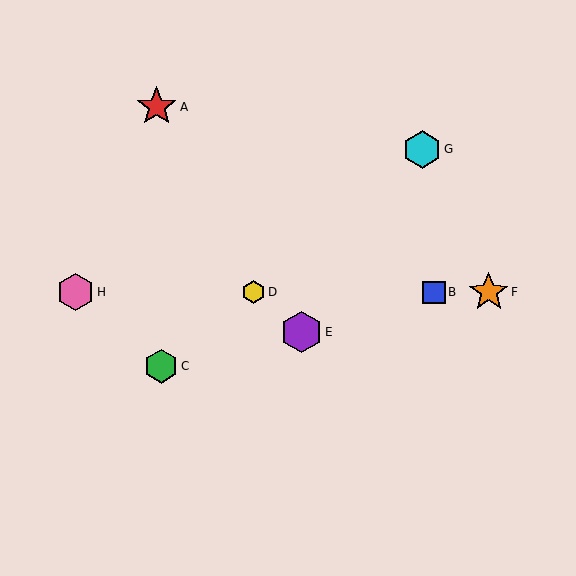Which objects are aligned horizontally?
Objects B, D, F, H are aligned horizontally.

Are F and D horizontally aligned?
Yes, both are at y≈292.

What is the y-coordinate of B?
Object B is at y≈292.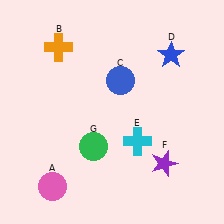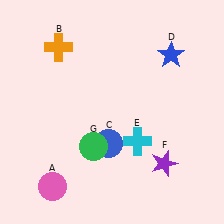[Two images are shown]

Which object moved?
The blue circle (C) moved down.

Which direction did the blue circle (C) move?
The blue circle (C) moved down.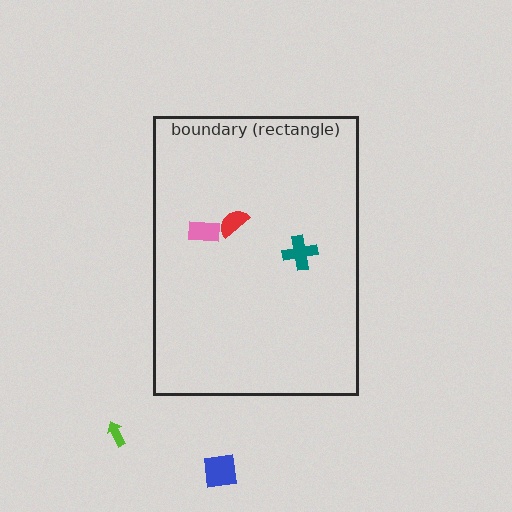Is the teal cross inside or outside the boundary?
Inside.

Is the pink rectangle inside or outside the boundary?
Inside.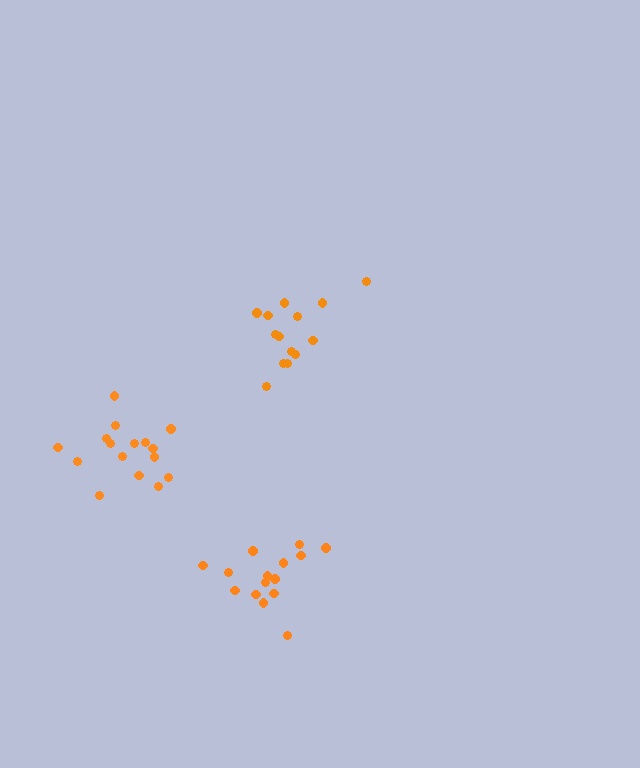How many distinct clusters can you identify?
There are 3 distinct clusters.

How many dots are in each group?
Group 1: 14 dots, Group 2: 15 dots, Group 3: 16 dots (45 total).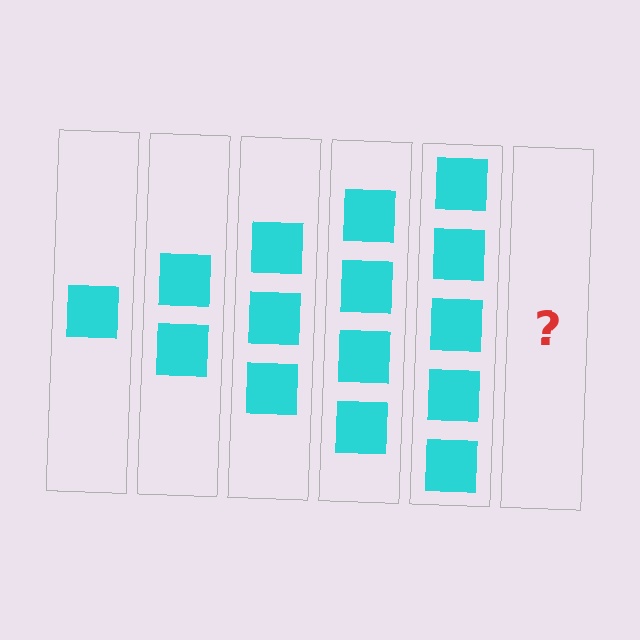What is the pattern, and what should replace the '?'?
The pattern is that each step adds one more square. The '?' should be 6 squares.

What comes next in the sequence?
The next element should be 6 squares.